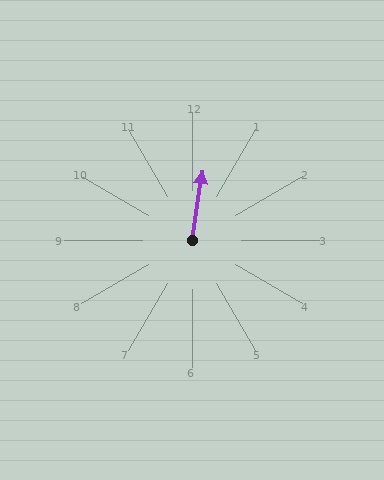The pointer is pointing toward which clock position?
Roughly 12 o'clock.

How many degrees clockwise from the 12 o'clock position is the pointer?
Approximately 8 degrees.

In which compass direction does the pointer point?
North.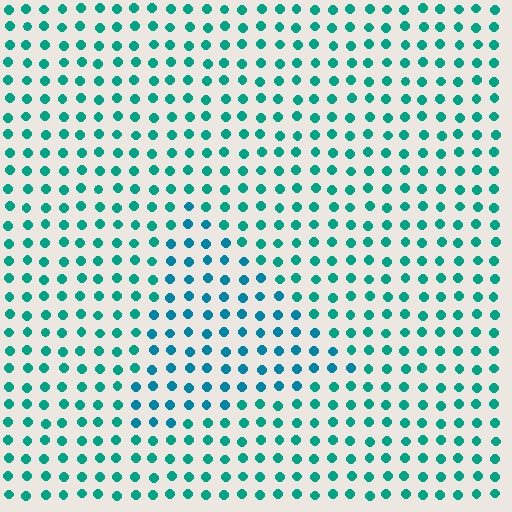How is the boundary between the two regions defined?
The boundary is defined purely by a slight shift in hue (about 23 degrees). Spacing, size, and orientation are identical on both sides.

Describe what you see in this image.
The image is filled with small teal elements in a uniform arrangement. A triangle-shaped region is visible where the elements are tinted to a slightly different hue, forming a subtle color boundary.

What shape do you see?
I see a triangle.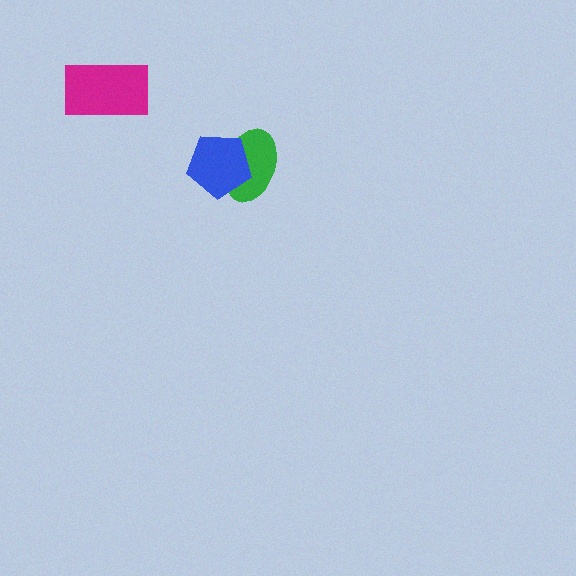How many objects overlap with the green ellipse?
1 object overlaps with the green ellipse.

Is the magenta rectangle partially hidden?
No, no other shape covers it.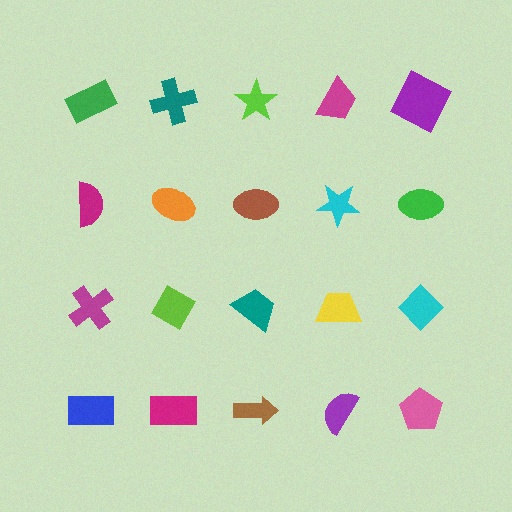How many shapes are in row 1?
5 shapes.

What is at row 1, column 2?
A teal cross.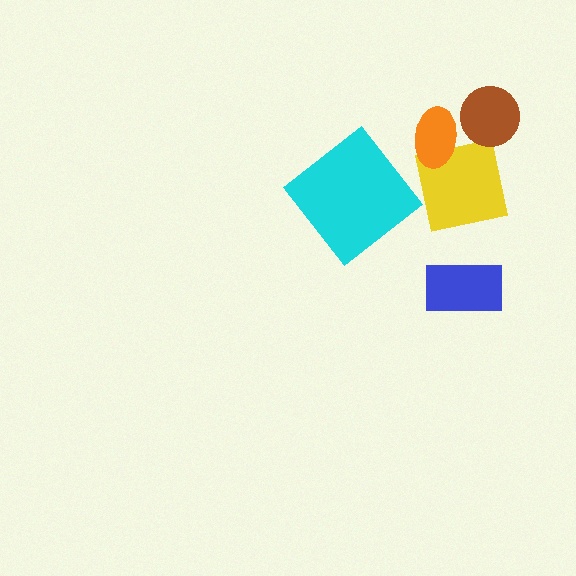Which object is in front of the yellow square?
The orange ellipse is in front of the yellow square.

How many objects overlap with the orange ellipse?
1 object overlaps with the orange ellipse.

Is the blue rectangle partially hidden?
No, no other shape covers it.